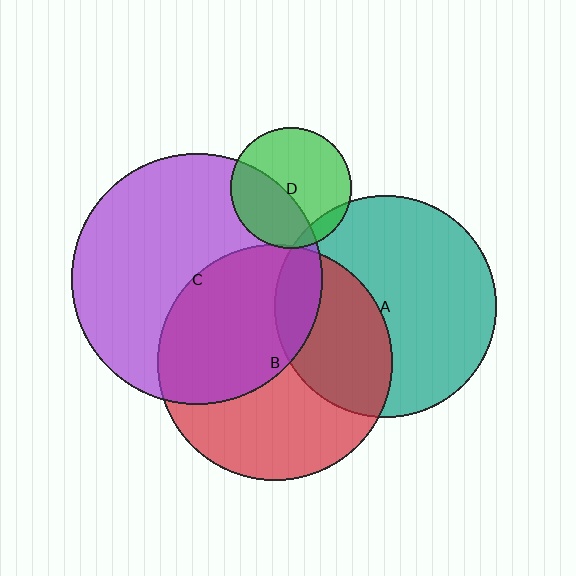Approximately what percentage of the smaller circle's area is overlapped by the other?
Approximately 10%.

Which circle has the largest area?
Circle C (purple).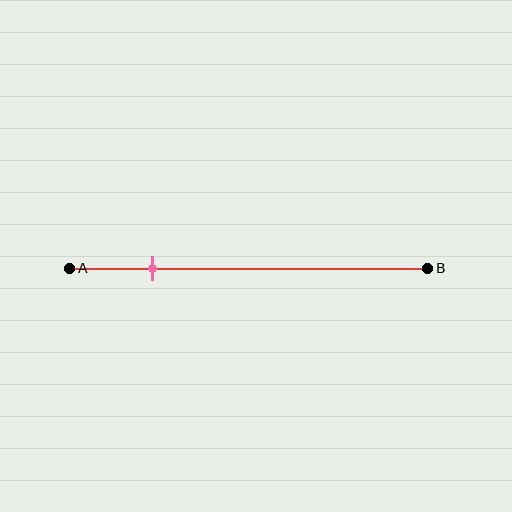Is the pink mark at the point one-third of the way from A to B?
No, the mark is at about 25% from A, not at the 33% one-third point.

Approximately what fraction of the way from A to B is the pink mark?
The pink mark is approximately 25% of the way from A to B.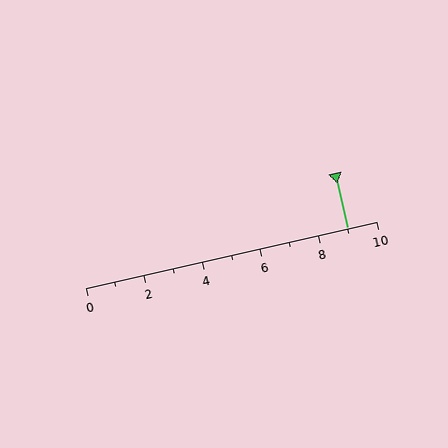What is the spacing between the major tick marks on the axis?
The major ticks are spaced 2 apart.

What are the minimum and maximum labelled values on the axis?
The axis runs from 0 to 10.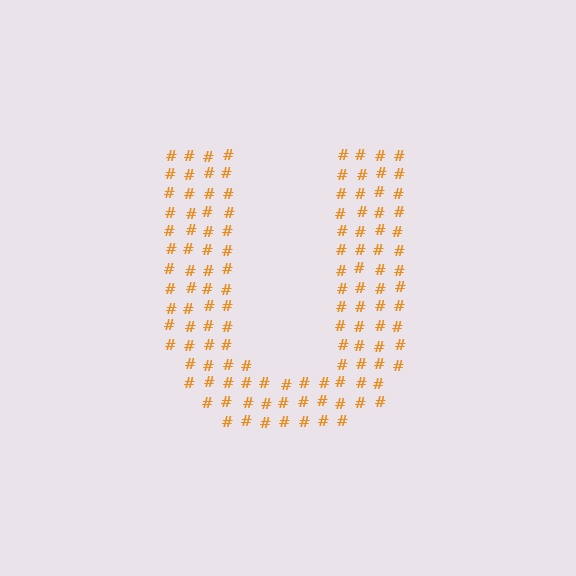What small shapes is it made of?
It is made of small hash symbols.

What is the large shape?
The large shape is the letter U.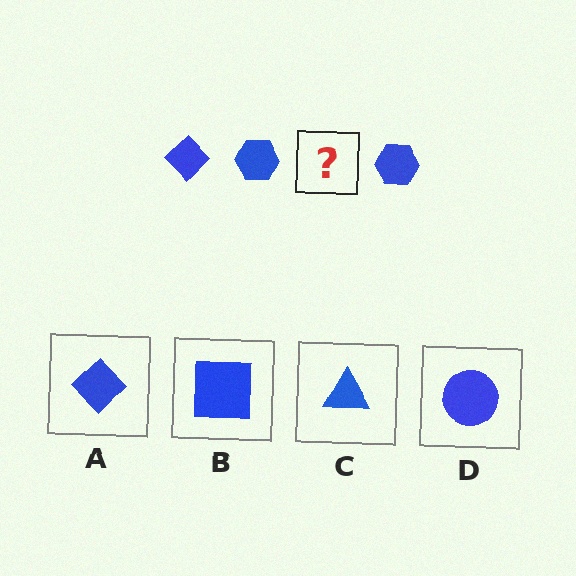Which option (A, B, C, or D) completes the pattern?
A.